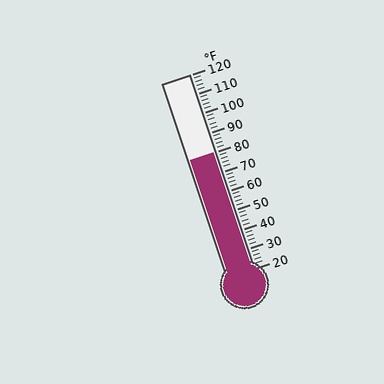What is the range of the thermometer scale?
The thermometer scale ranges from 20°F to 120°F.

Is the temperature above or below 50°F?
The temperature is above 50°F.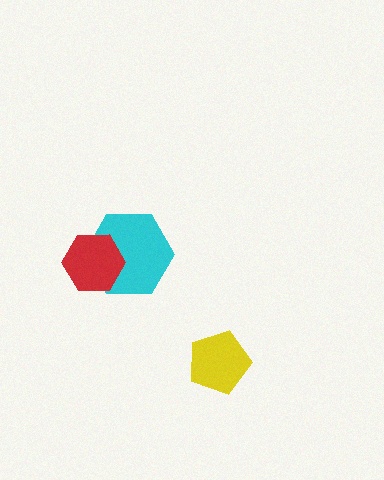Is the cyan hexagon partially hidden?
Yes, it is partially covered by another shape.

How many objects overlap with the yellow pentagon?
0 objects overlap with the yellow pentagon.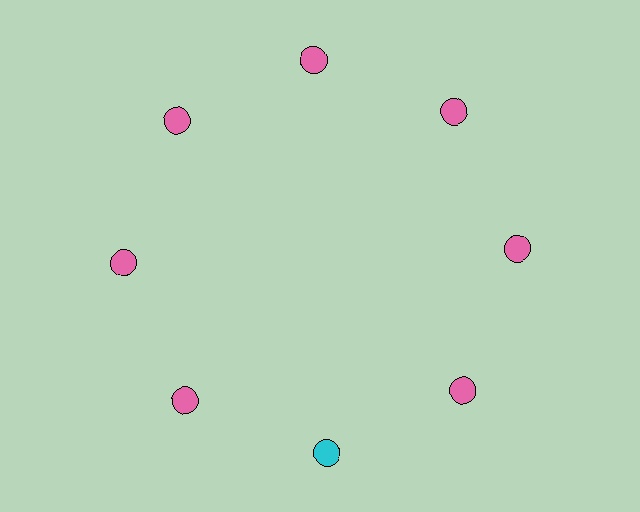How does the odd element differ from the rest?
It has a different color: cyan instead of pink.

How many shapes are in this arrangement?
There are 8 shapes arranged in a ring pattern.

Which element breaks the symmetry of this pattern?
The cyan circle at roughly the 6 o'clock position breaks the symmetry. All other shapes are pink circles.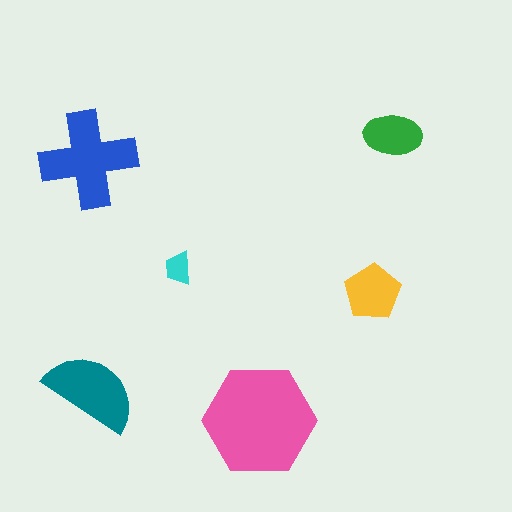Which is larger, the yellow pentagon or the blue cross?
The blue cross.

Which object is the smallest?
The cyan trapezoid.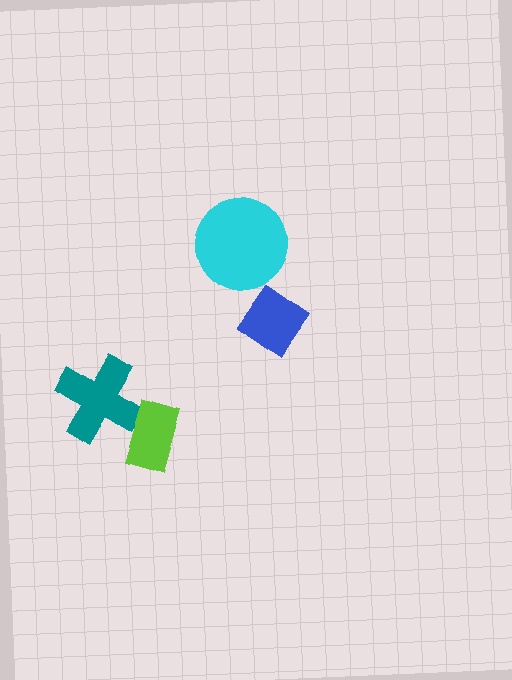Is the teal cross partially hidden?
Yes, it is partially covered by another shape.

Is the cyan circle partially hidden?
No, no other shape covers it.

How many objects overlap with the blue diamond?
0 objects overlap with the blue diamond.